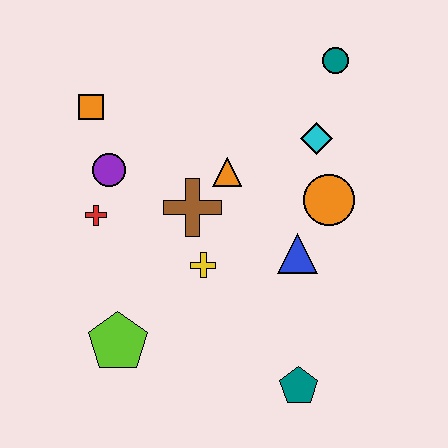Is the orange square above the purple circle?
Yes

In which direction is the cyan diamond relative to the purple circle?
The cyan diamond is to the right of the purple circle.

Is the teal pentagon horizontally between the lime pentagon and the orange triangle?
No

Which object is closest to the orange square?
The purple circle is closest to the orange square.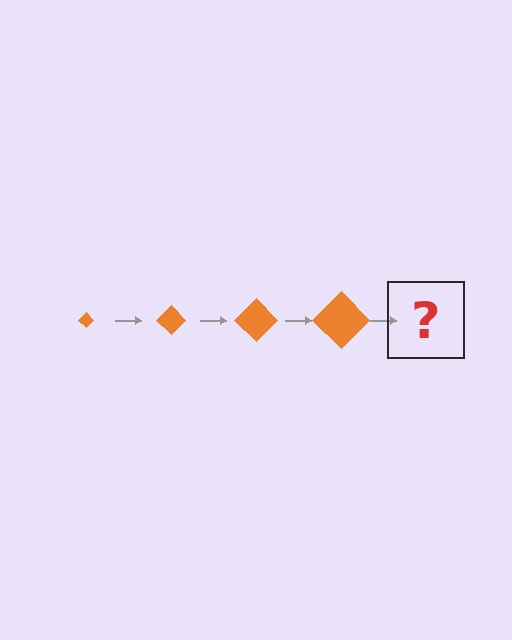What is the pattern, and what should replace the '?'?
The pattern is that the diamond gets progressively larger each step. The '?' should be an orange diamond, larger than the previous one.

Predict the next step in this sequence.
The next step is an orange diamond, larger than the previous one.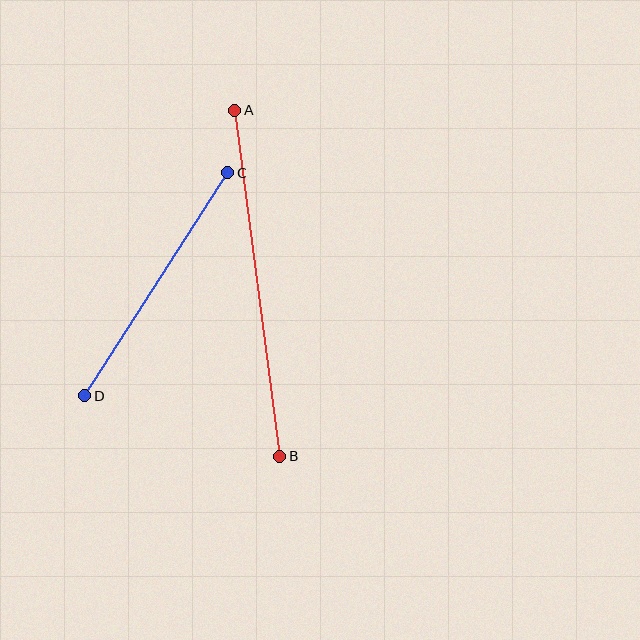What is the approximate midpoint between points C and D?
The midpoint is at approximately (156, 284) pixels.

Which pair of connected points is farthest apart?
Points A and B are farthest apart.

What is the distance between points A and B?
The distance is approximately 349 pixels.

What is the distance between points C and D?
The distance is approximately 265 pixels.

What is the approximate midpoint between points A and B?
The midpoint is at approximately (257, 283) pixels.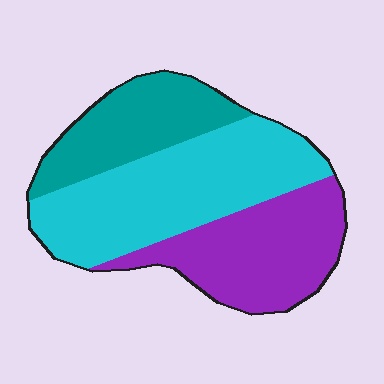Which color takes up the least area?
Teal, at roughly 25%.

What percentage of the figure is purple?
Purple covers roughly 30% of the figure.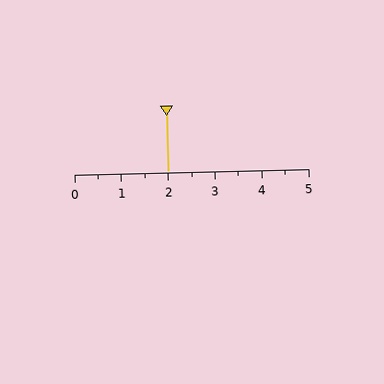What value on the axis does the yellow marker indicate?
The marker indicates approximately 2.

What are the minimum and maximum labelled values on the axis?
The axis runs from 0 to 5.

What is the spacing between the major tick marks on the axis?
The major ticks are spaced 1 apart.